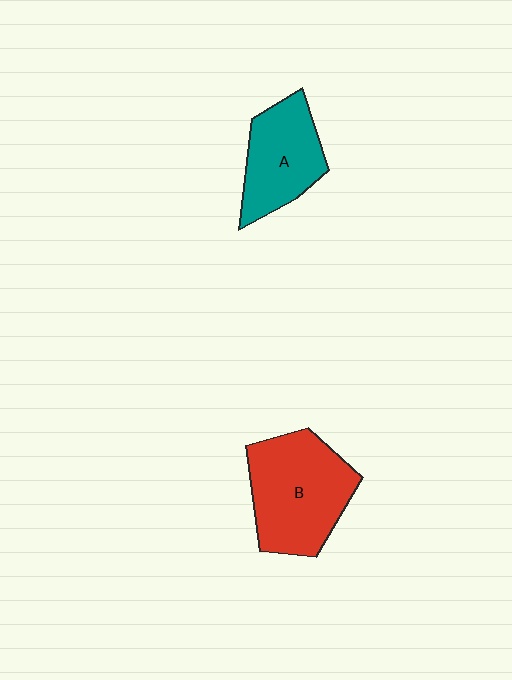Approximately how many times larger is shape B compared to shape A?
Approximately 1.4 times.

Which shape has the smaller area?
Shape A (teal).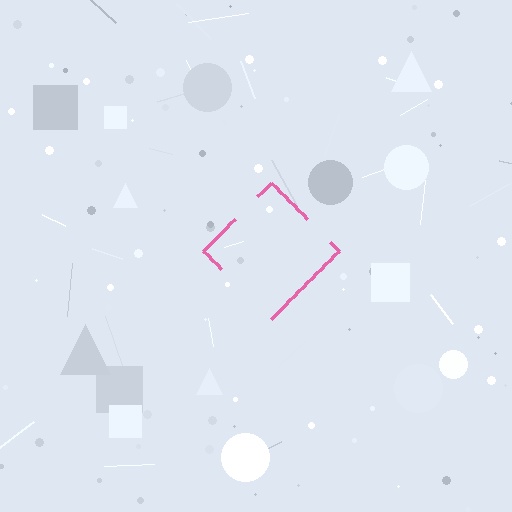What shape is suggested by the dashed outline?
The dashed outline suggests a diamond.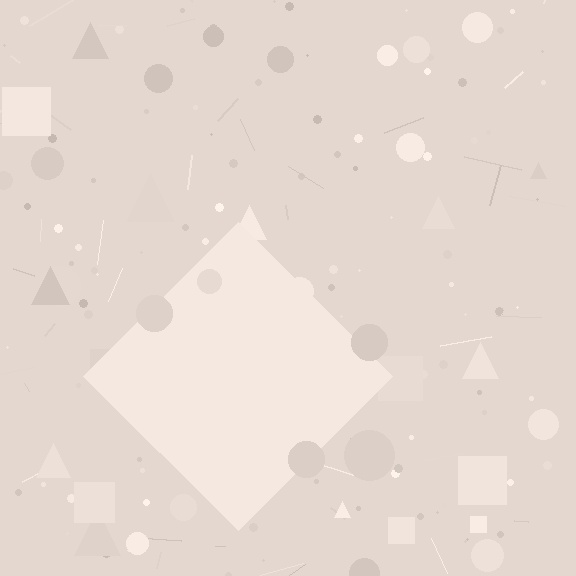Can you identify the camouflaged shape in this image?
The camouflaged shape is a diamond.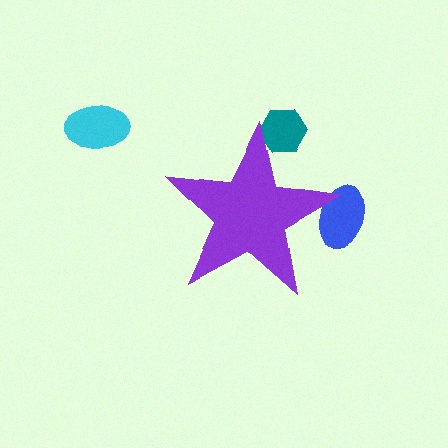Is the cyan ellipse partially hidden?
No, the cyan ellipse is fully visible.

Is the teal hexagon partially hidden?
Yes, the teal hexagon is partially hidden behind the purple star.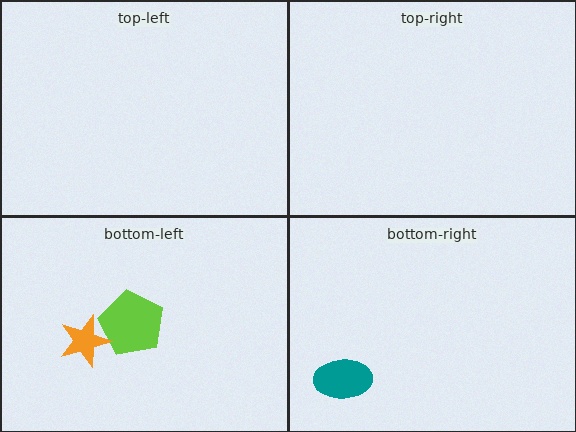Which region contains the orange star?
The bottom-left region.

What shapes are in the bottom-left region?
The lime pentagon, the orange star.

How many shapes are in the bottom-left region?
2.